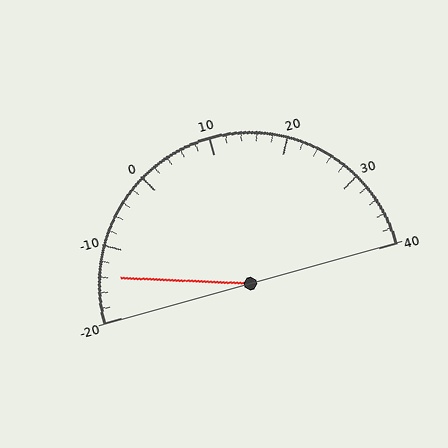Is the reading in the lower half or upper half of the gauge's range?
The reading is in the lower half of the range (-20 to 40).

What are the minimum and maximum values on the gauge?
The gauge ranges from -20 to 40.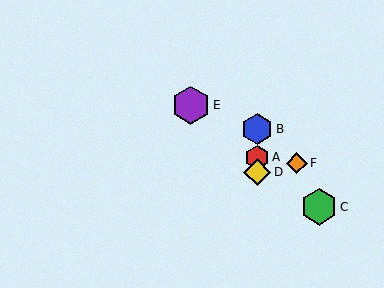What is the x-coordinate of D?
Object D is at x≈257.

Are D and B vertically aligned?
Yes, both are at x≈257.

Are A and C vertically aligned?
No, A is at x≈257 and C is at x≈319.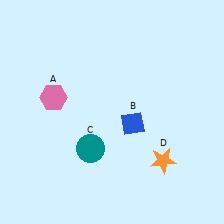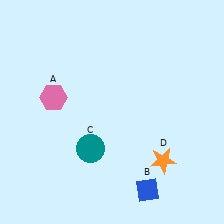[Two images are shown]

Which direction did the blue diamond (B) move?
The blue diamond (B) moved down.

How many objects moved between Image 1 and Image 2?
1 object moved between the two images.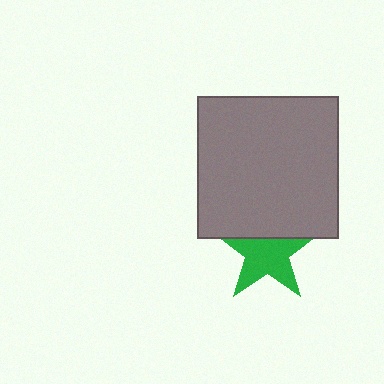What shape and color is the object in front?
The object in front is a gray square.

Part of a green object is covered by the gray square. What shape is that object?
It is a star.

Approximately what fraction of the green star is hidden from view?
Roughly 34% of the green star is hidden behind the gray square.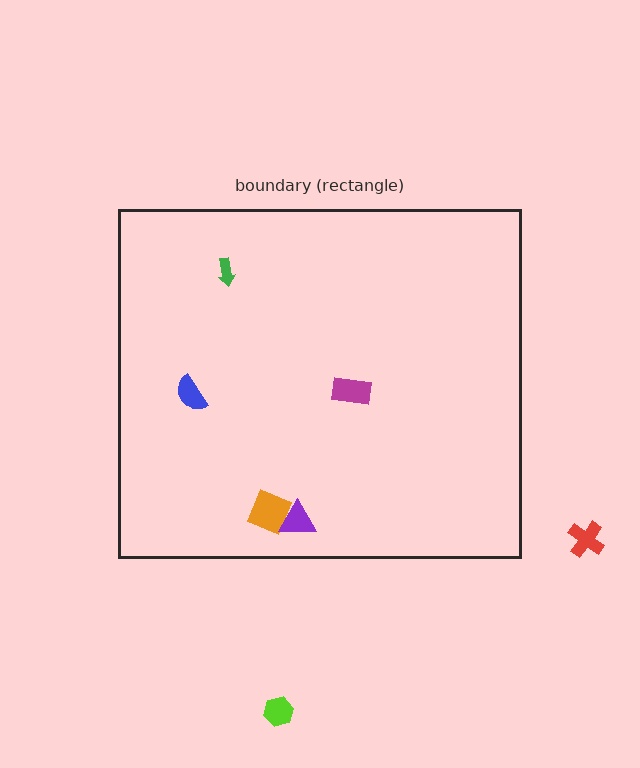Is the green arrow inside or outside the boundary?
Inside.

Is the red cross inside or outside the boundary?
Outside.